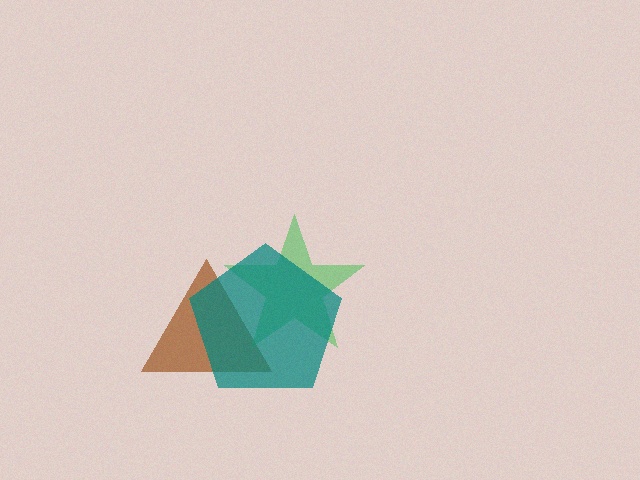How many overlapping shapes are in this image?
There are 3 overlapping shapes in the image.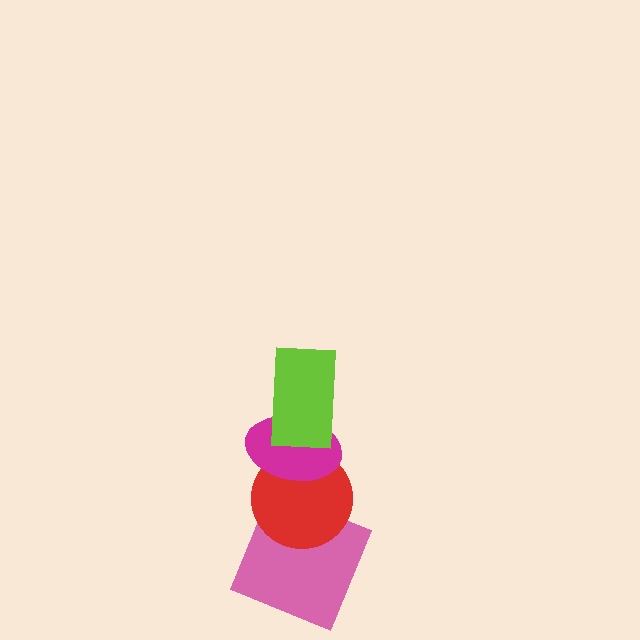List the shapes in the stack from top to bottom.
From top to bottom: the lime rectangle, the magenta ellipse, the red circle, the pink square.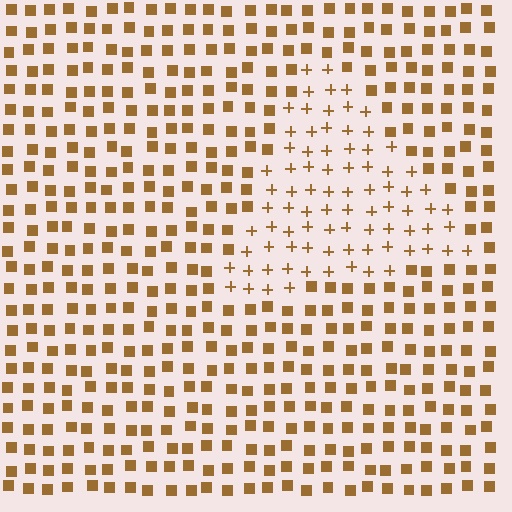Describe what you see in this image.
The image is filled with small brown elements arranged in a uniform grid. A triangle-shaped region contains plus signs, while the surrounding area contains squares. The boundary is defined purely by the change in element shape.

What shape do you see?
I see a triangle.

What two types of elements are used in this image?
The image uses plus signs inside the triangle region and squares outside it.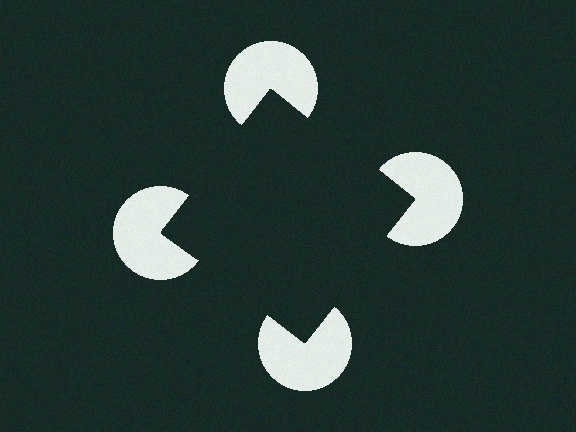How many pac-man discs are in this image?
There are 4 — one at each vertex of the illusory square.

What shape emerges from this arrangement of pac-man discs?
An illusory square — its edges are inferred from the aligned wedge cuts in the pac-man discs, not physically drawn.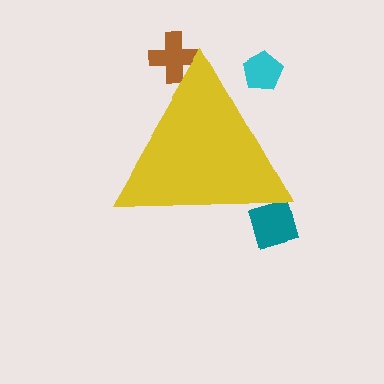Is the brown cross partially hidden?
Yes, the brown cross is partially hidden behind the yellow triangle.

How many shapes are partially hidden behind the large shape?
3 shapes are partially hidden.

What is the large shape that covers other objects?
A yellow triangle.